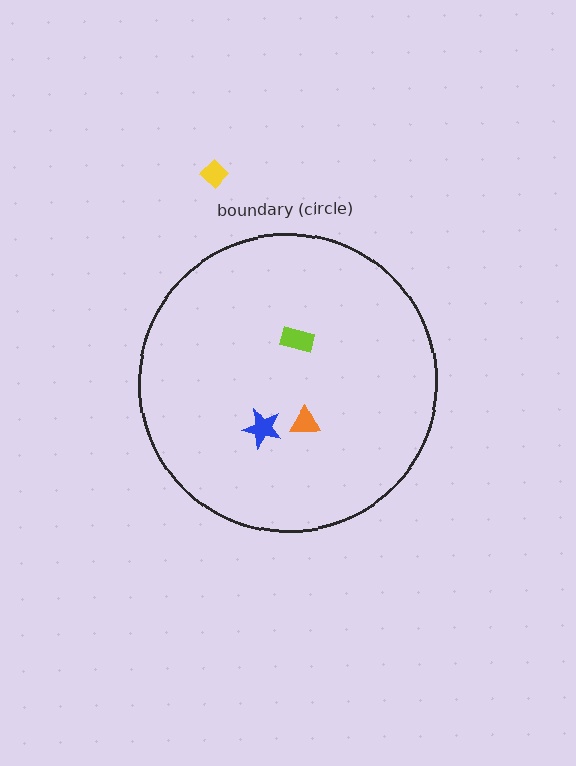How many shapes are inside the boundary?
3 inside, 1 outside.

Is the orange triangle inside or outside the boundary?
Inside.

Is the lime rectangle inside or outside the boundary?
Inside.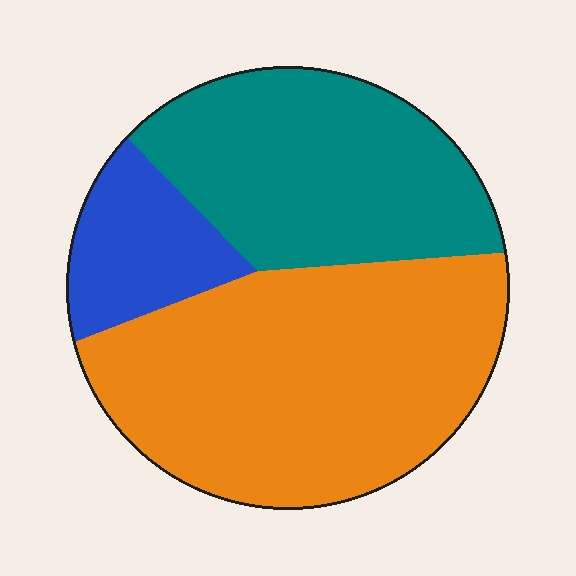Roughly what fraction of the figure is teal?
Teal takes up between a quarter and a half of the figure.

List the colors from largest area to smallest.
From largest to smallest: orange, teal, blue.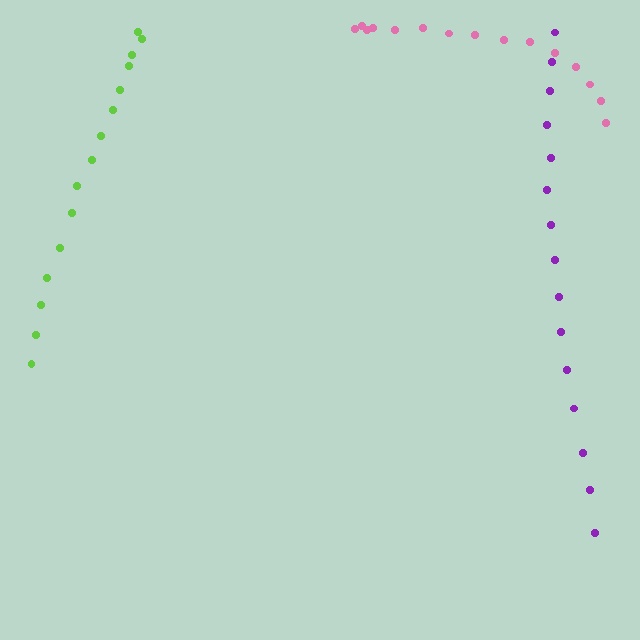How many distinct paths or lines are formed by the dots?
There are 3 distinct paths.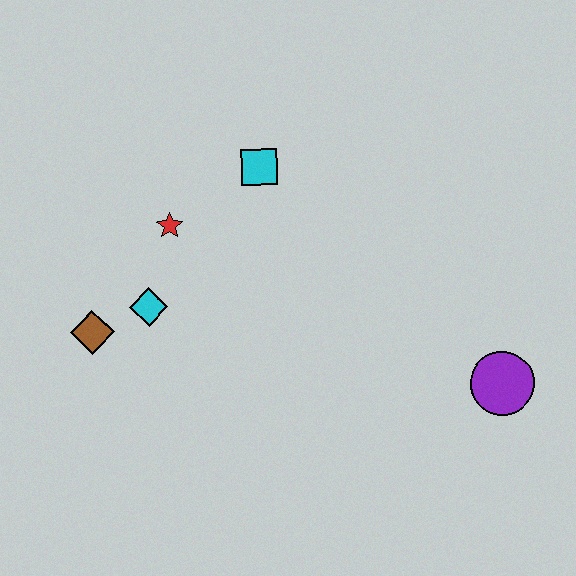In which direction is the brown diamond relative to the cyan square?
The brown diamond is to the left of the cyan square.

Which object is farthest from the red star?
The purple circle is farthest from the red star.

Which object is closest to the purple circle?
The cyan square is closest to the purple circle.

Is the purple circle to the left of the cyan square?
No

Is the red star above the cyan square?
No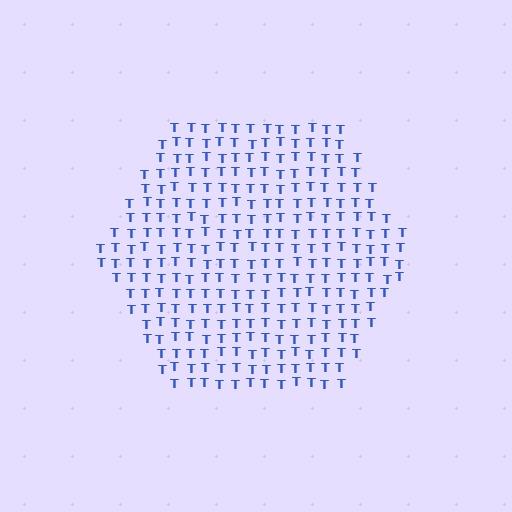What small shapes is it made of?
It is made of small letter T's.